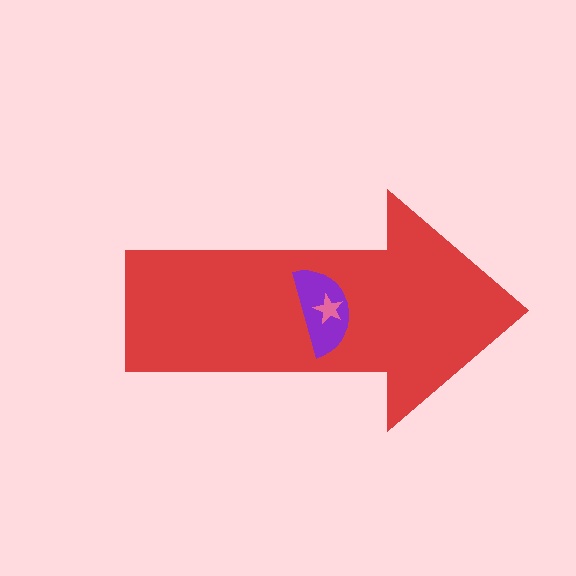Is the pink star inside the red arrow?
Yes.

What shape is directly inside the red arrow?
The purple semicircle.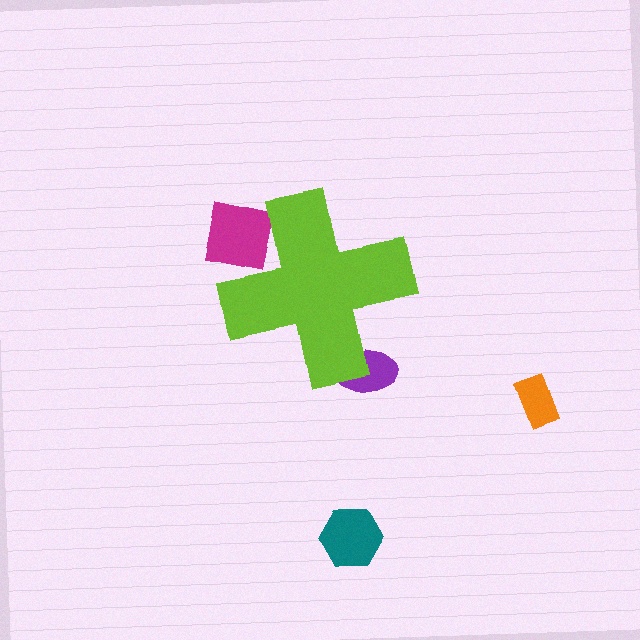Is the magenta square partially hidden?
Yes, the magenta square is partially hidden behind the lime cross.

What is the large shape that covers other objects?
A lime cross.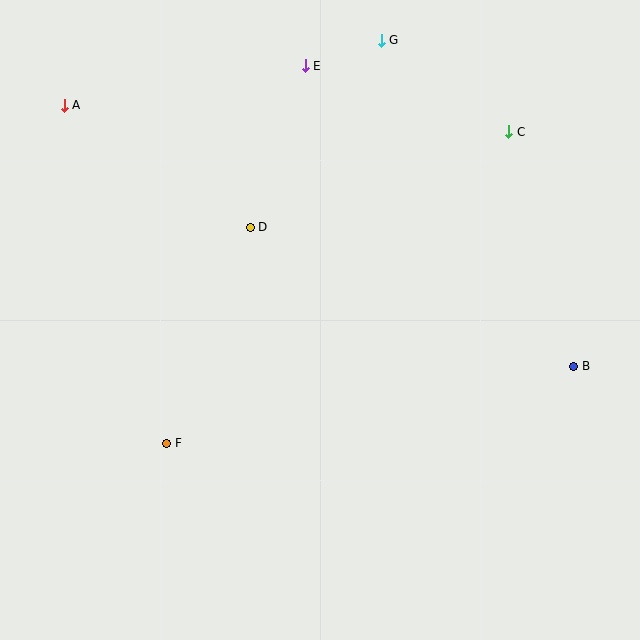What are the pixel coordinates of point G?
Point G is at (381, 40).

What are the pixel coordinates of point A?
Point A is at (64, 105).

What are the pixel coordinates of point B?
Point B is at (574, 366).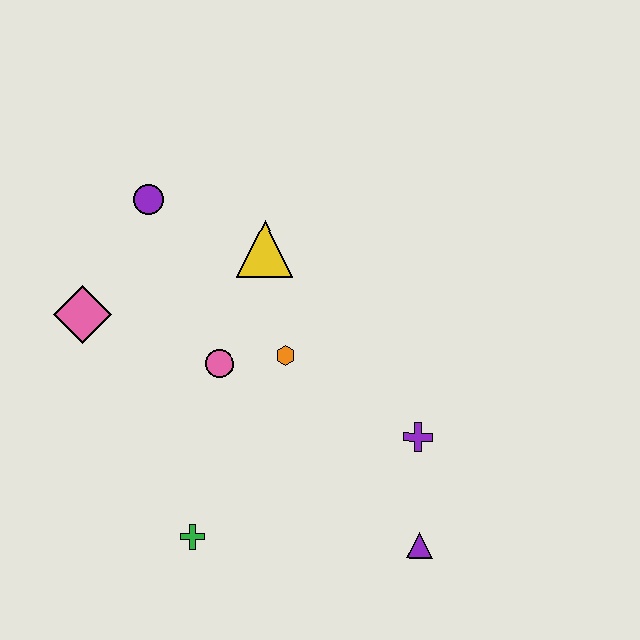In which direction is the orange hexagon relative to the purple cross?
The orange hexagon is to the left of the purple cross.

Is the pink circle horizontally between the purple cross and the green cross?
Yes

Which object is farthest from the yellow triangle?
The purple triangle is farthest from the yellow triangle.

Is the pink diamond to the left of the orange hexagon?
Yes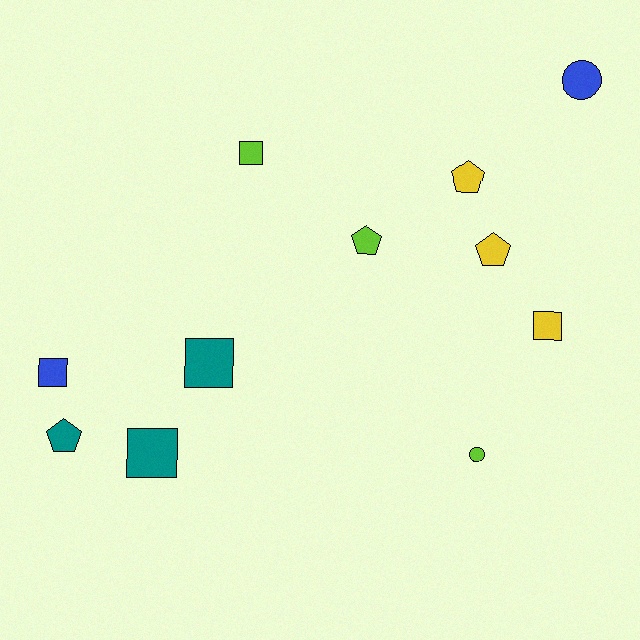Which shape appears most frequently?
Square, with 5 objects.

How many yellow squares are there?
There is 1 yellow square.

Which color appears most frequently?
Yellow, with 3 objects.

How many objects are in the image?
There are 11 objects.